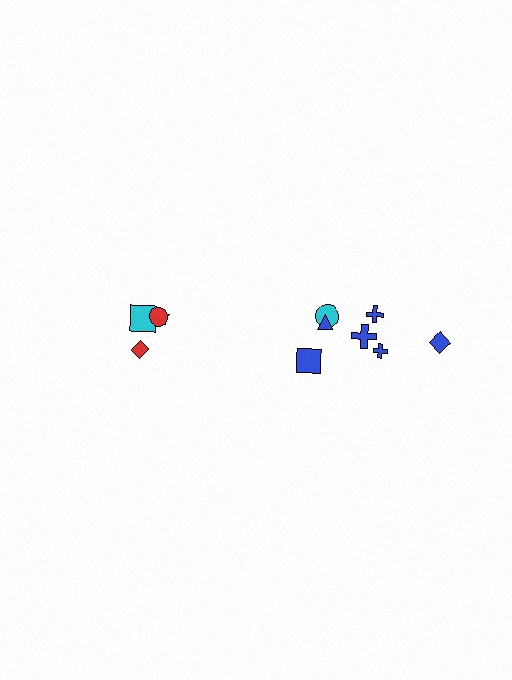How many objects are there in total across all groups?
There are 11 objects.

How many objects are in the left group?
There are 4 objects.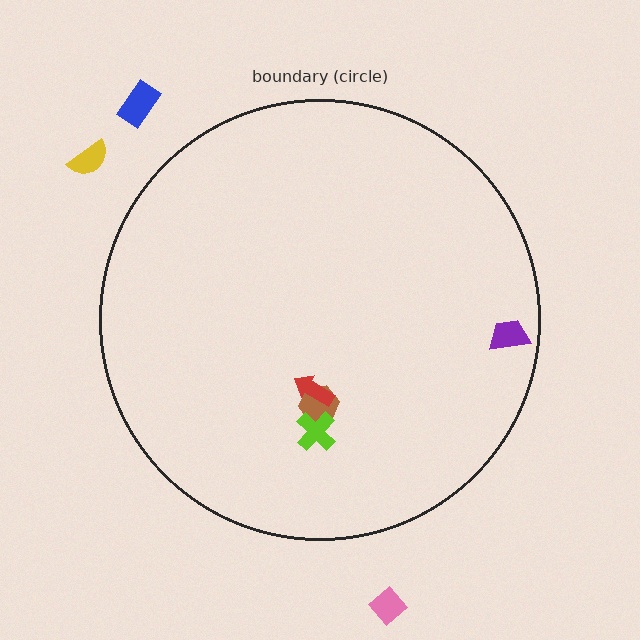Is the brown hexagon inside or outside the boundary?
Inside.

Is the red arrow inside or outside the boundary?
Inside.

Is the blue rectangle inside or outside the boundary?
Outside.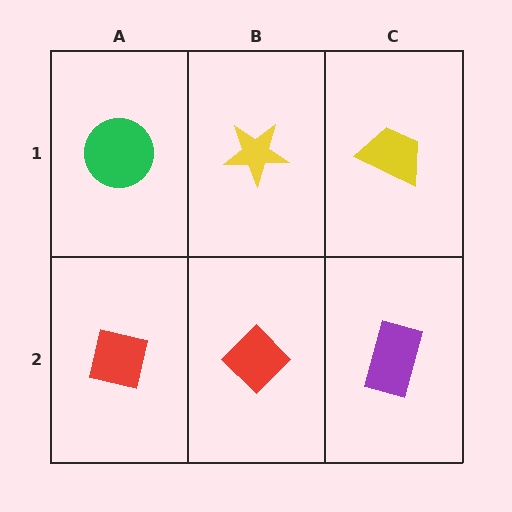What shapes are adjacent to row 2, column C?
A yellow trapezoid (row 1, column C), a red diamond (row 2, column B).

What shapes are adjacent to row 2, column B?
A yellow star (row 1, column B), a red square (row 2, column A), a purple rectangle (row 2, column C).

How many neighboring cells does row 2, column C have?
2.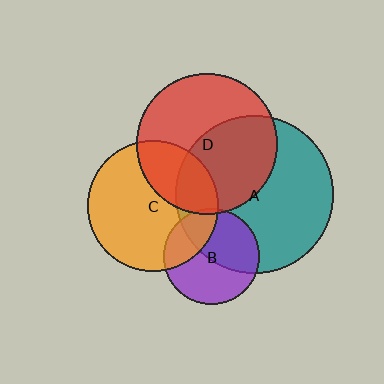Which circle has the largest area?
Circle A (teal).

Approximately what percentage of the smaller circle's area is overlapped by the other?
Approximately 50%.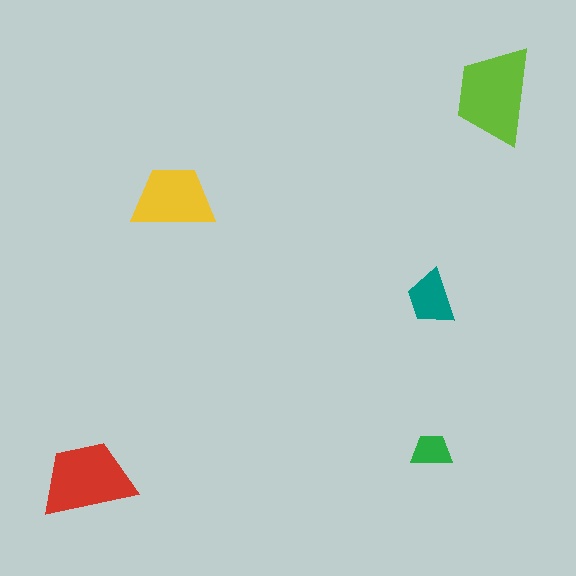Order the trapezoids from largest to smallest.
the lime one, the red one, the yellow one, the teal one, the green one.